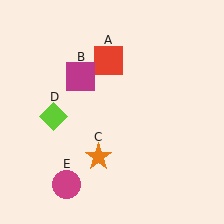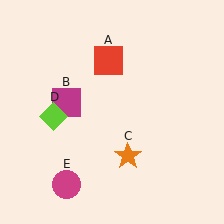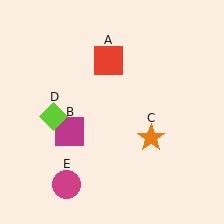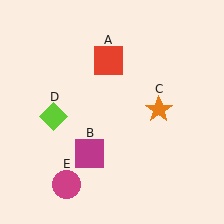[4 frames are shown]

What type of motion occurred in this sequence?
The magenta square (object B), orange star (object C) rotated counterclockwise around the center of the scene.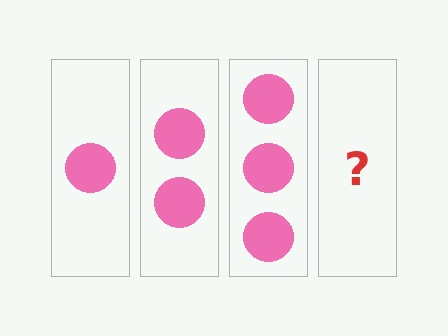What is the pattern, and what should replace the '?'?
The pattern is that each step adds one more circle. The '?' should be 4 circles.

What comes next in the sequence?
The next element should be 4 circles.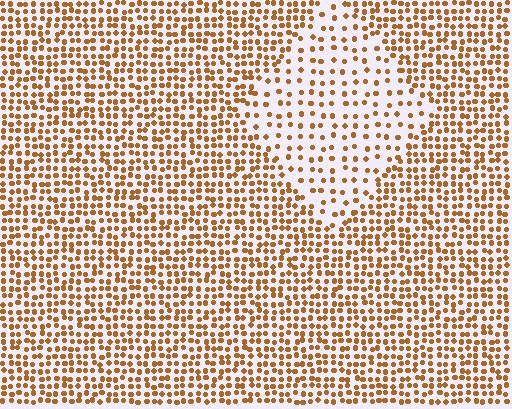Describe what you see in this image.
The image contains small brown elements arranged at two different densities. A diamond-shaped region is visible where the elements are less densely packed than the surrounding area.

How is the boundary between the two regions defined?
The boundary is defined by a change in element density (approximately 2.1x ratio). All elements are the same color, size, and shape.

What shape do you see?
I see a diamond.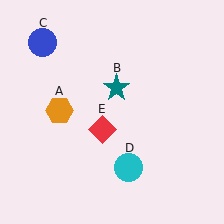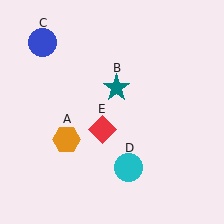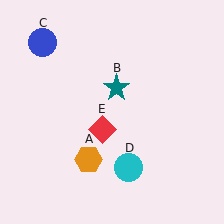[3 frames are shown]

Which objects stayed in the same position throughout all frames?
Teal star (object B) and blue circle (object C) and cyan circle (object D) and red diamond (object E) remained stationary.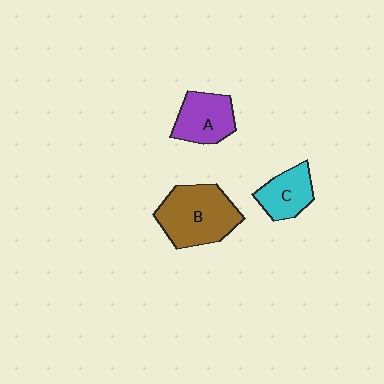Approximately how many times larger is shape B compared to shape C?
Approximately 1.8 times.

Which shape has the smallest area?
Shape C (cyan).